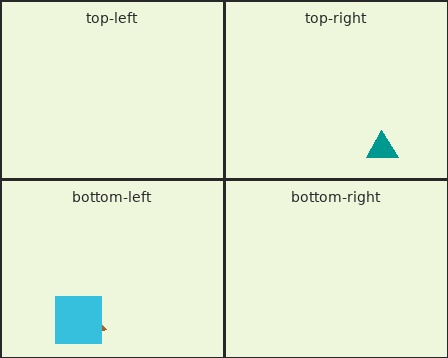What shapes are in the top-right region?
The teal triangle.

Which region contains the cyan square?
The bottom-left region.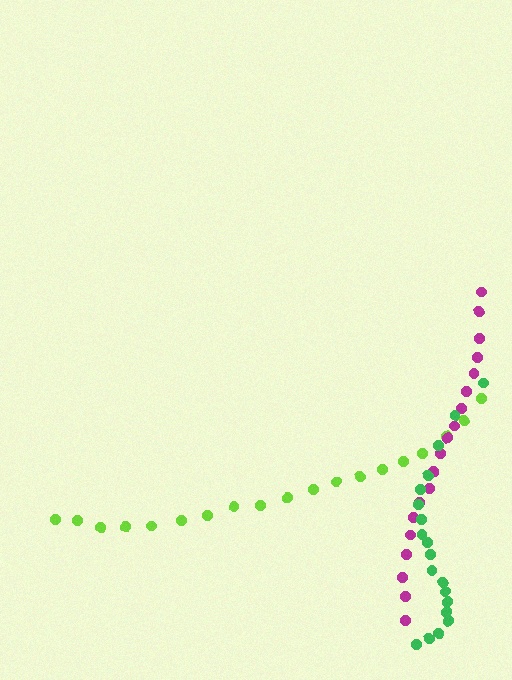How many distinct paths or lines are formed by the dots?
There are 3 distinct paths.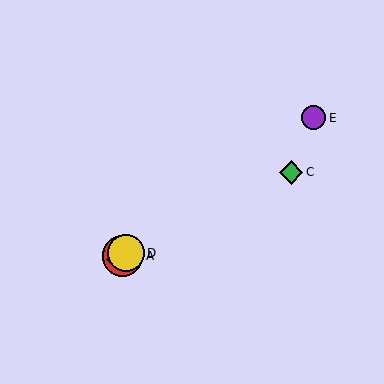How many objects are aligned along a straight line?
4 objects (A, B, D, E) are aligned along a straight line.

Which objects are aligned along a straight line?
Objects A, B, D, E are aligned along a straight line.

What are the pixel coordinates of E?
Object E is at (314, 118).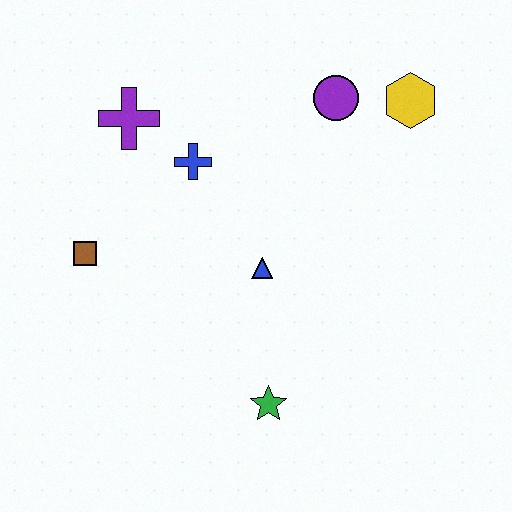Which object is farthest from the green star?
The yellow hexagon is farthest from the green star.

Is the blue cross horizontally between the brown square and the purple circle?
Yes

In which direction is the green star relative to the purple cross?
The green star is below the purple cross.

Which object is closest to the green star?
The blue triangle is closest to the green star.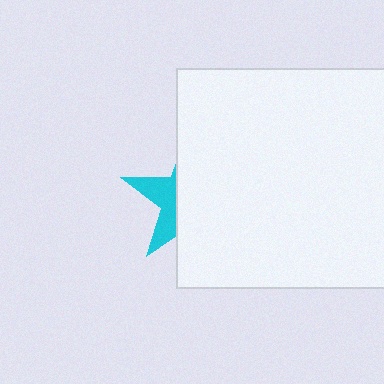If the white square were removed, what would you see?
You would see the complete cyan star.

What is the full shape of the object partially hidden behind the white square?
The partially hidden object is a cyan star.